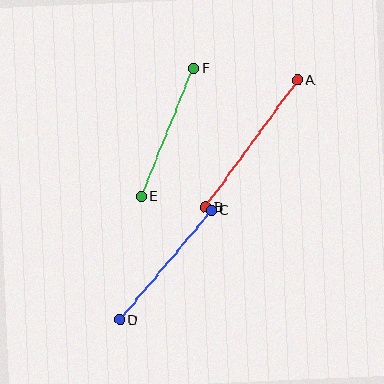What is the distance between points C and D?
The distance is approximately 143 pixels.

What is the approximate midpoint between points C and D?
The midpoint is at approximately (165, 265) pixels.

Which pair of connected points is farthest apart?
Points A and B are farthest apart.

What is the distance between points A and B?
The distance is approximately 157 pixels.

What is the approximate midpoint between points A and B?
The midpoint is at approximately (252, 144) pixels.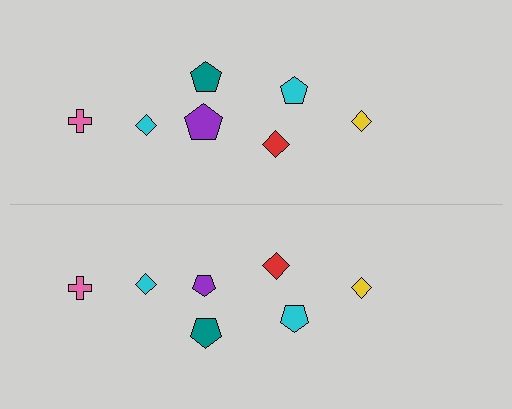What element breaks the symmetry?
The purple pentagon on the bottom side has a different size than its mirror counterpart.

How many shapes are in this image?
There are 14 shapes in this image.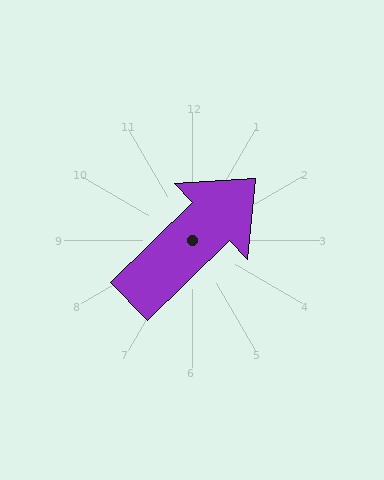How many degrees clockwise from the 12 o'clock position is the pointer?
Approximately 46 degrees.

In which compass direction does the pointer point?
Northeast.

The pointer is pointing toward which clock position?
Roughly 2 o'clock.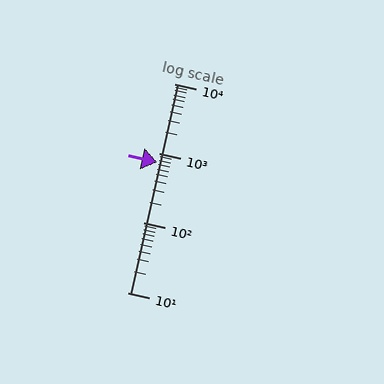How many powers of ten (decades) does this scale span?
The scale spans 3 decades, from 10 to 10000.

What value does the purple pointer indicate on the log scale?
The pointer indicates approximately 740.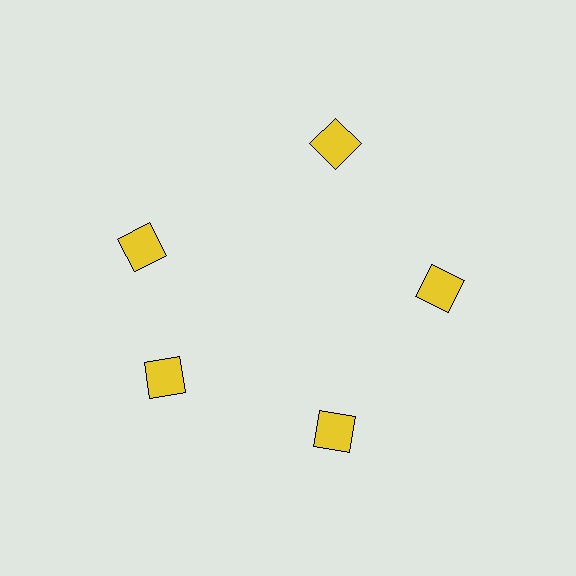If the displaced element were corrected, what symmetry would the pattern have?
It would have 5-fold rotational symmetry — the pattern would map onto itself every 72 degrees.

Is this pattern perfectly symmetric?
No. The 5 yellow squares are arranged in a ring, but one element near the 10 o'clock position is rotated out of alignment along the ring, breaking the 5-fold rotational symmetry.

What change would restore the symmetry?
The symmetry would be restored by rotating it back into even spacing with its neighbors so that all 5 squares sit at equal angles and equal distance from the center.